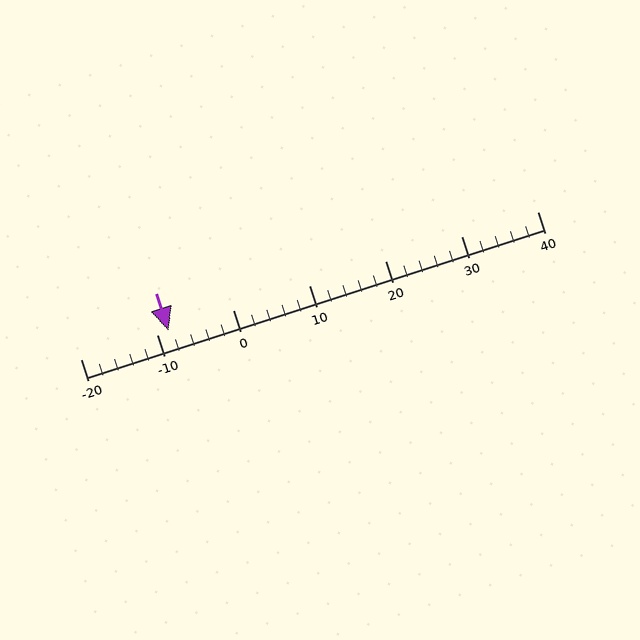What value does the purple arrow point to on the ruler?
The purple arrow points to approximately -8.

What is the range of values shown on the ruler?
The ruler shows values from -20 to 40.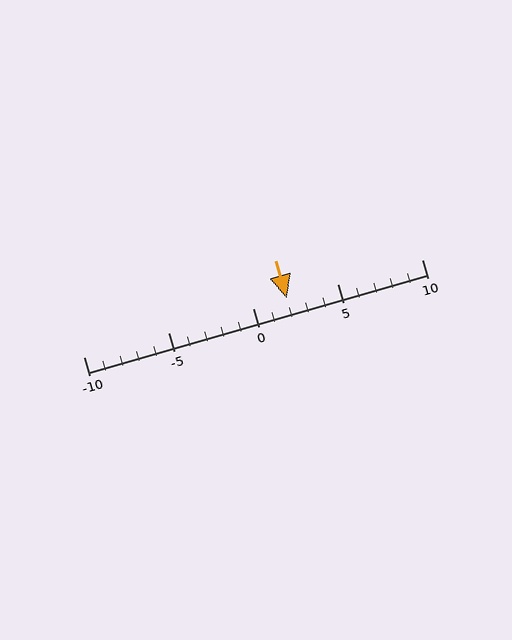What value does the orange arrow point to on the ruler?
The orange arrow points to approximately 2.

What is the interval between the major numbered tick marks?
The major tick marks are spaced 5 units apart.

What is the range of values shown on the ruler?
The ruler shows values from -10 to 10.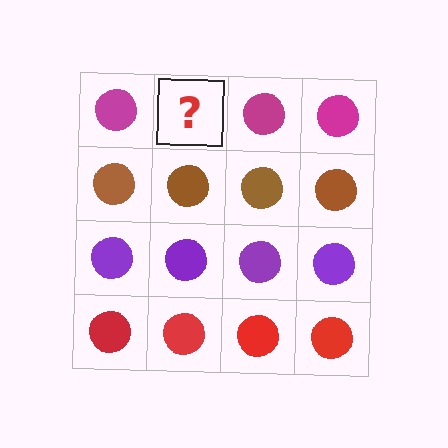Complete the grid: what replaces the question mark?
The question mark should be replaced with a magenta circle.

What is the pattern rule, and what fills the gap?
The rule is that each row has a consistent color. The gap should be filled with a magenta circle.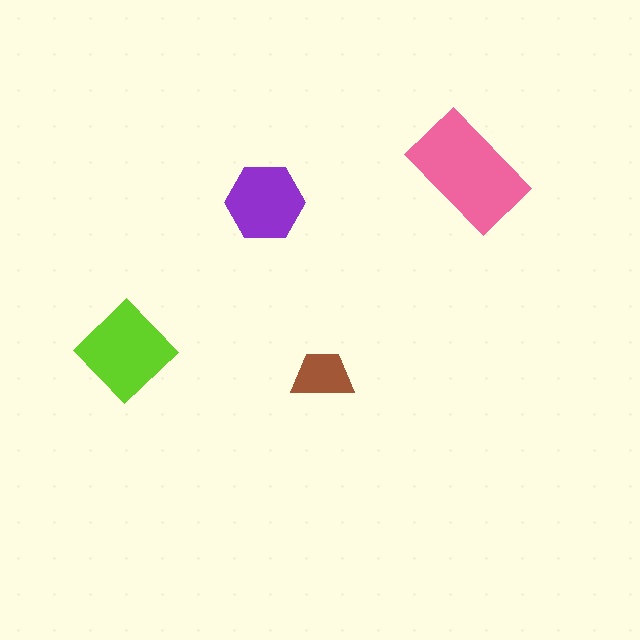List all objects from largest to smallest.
The pink rectangle, the lime diamond, the purple hexagon, the brown trapezoid.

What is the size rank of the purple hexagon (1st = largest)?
3rd.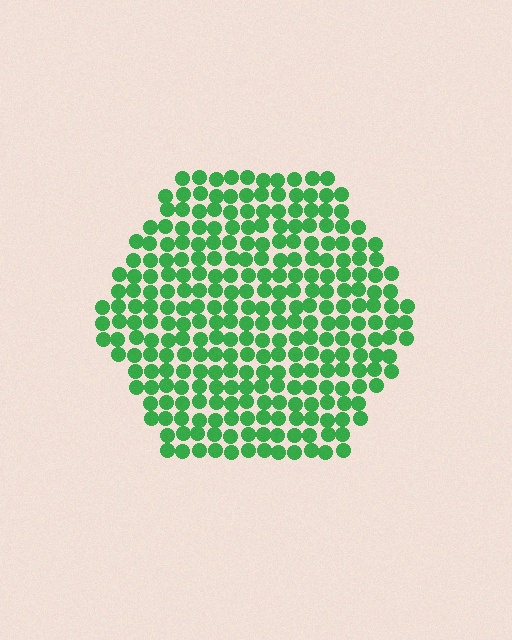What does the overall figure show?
The overall figure shows a hexagon.